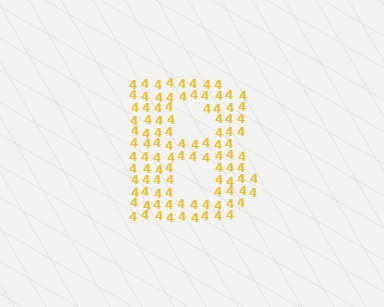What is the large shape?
The large shape is the letter B.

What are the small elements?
The small elements are digit 4's.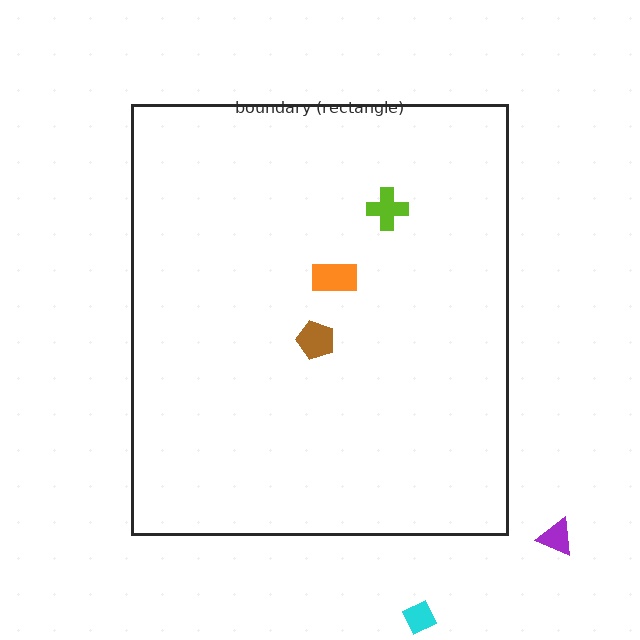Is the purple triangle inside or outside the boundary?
Outside.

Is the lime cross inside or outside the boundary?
Inside.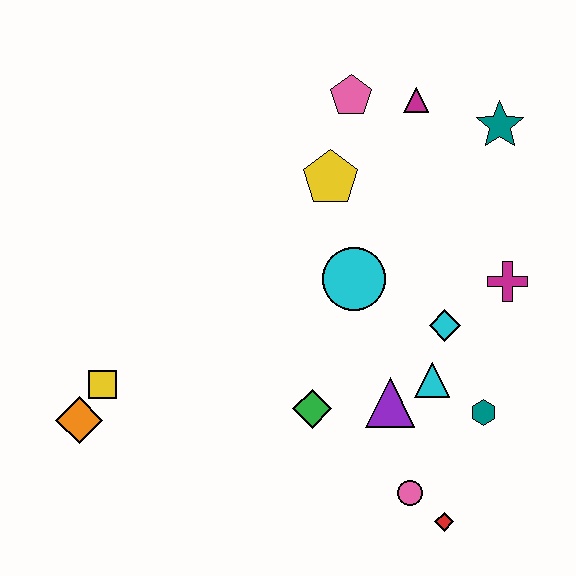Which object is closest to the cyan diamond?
The cyan triangle is closest to the cyan diamond.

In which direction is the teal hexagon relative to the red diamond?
The teal hexagon is above the red diamond.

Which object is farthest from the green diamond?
The teal star is farthest from the green diamond.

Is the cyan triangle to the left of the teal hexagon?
Yes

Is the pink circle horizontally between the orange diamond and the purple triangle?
No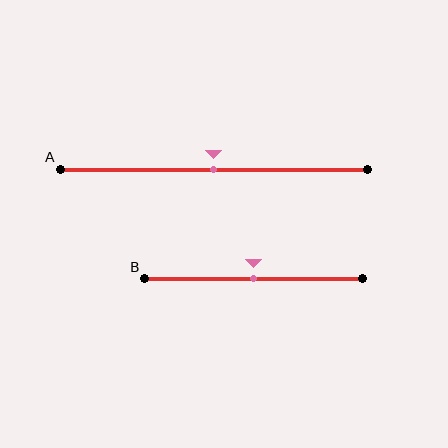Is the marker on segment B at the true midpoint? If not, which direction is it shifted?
Yes, the marker on segment B is at the true midpoint.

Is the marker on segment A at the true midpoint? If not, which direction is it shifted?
Yes, the marker on segment A is at the true midpoint.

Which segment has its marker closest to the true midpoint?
Segment A has its marker closest to the true midpoint.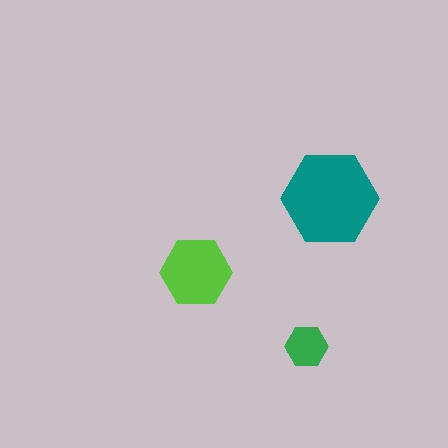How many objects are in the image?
There are 3 objects in the image.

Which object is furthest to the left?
The lime hexagon is leftmost.